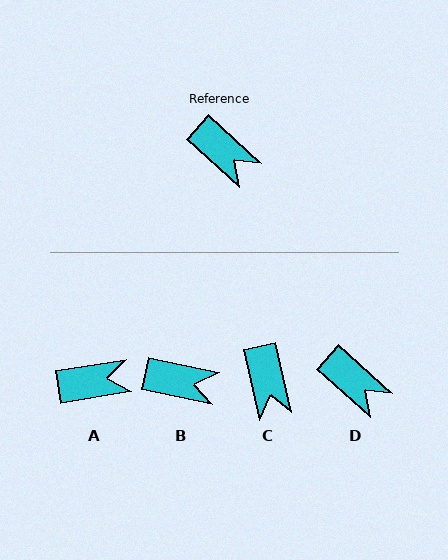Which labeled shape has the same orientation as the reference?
D.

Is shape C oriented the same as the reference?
No, it is off by about 35 degrees.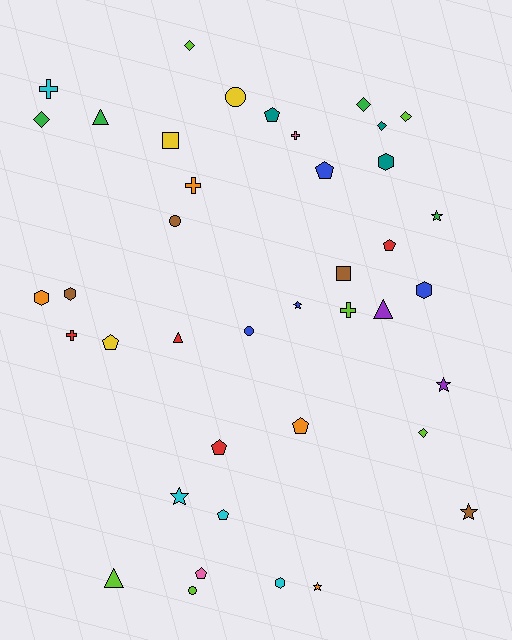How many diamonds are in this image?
There are 6 diamonds.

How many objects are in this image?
There are 40 objects.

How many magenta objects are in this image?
There are no magenta objects.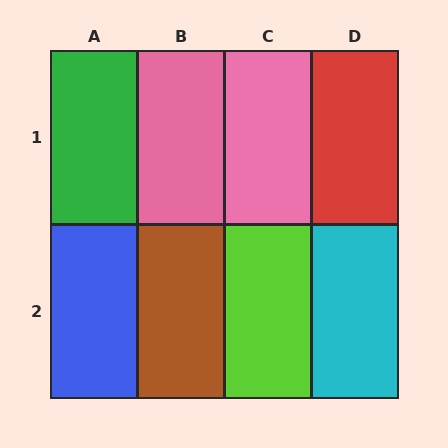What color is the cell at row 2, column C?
Lime.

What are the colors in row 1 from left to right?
Green, pink, pink, red.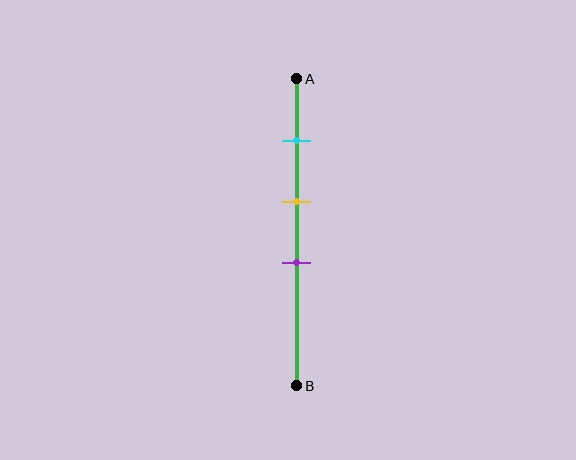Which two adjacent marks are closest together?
The yellow and purple marks are the closest adjacent pair.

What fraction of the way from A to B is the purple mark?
The purple mark is approximately 60% (0.6) of the way from A to B.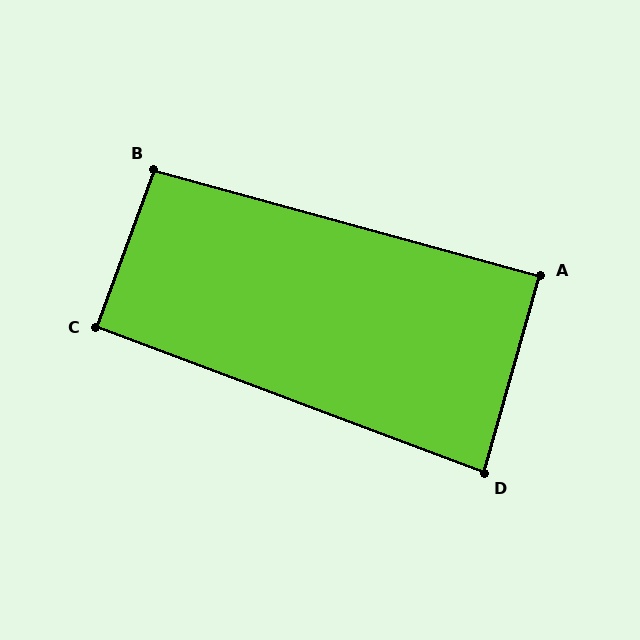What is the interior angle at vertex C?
Approximately 90 degrees (approximately right).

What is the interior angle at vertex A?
Approximately 90 degrees (approximately right).